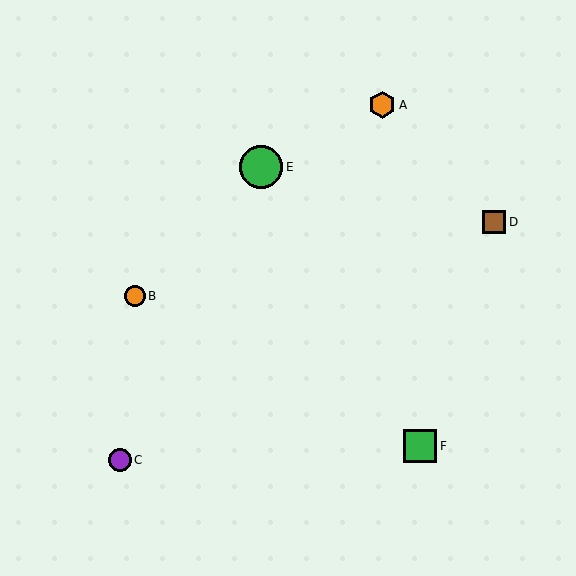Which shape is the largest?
The green circle (labeled E) is the largest.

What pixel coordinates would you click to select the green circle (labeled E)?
Click at (261, 167) to select the green circle E.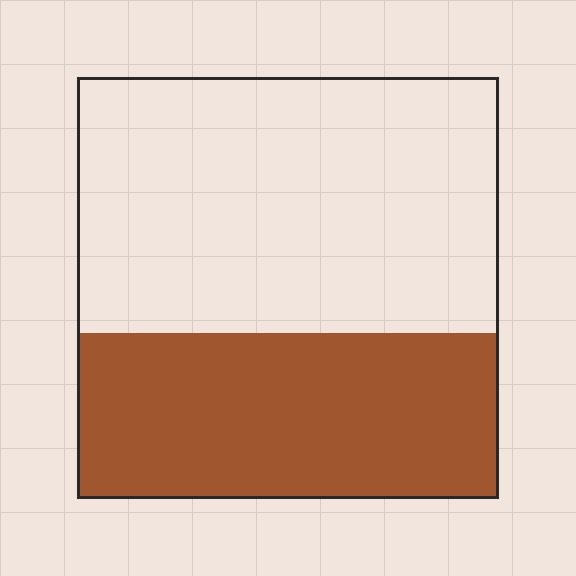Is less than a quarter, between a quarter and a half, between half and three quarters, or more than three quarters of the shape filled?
Between a quarter and a half.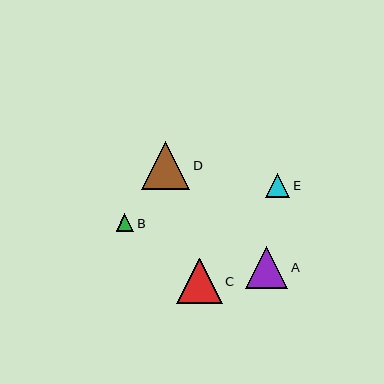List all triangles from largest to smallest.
From largest to smallest: D, C, A, E, B.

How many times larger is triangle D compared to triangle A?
Triangle D is approximately 1.1 times the size of triangle A.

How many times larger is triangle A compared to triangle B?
Triangle A is approximately 2.4 times the size of triangle B.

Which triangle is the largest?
Triangle D is the largest with a size of approximately 48 pixels.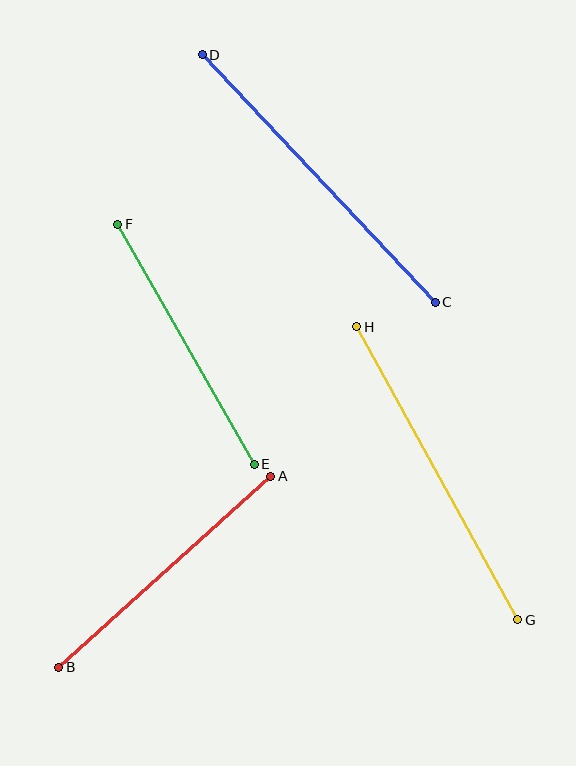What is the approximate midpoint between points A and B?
The midpoint is at approximately (165, 572) pixels.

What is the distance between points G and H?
The distance is approximately 335 pixels.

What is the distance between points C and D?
The distance is approximately 340 pixels.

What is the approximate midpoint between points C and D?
The midpoint is at approximately (319, 179) pixels.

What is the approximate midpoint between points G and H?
The midpoint is at approximately (437, 473) pixels.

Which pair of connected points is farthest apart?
Points C and D are farthest apart.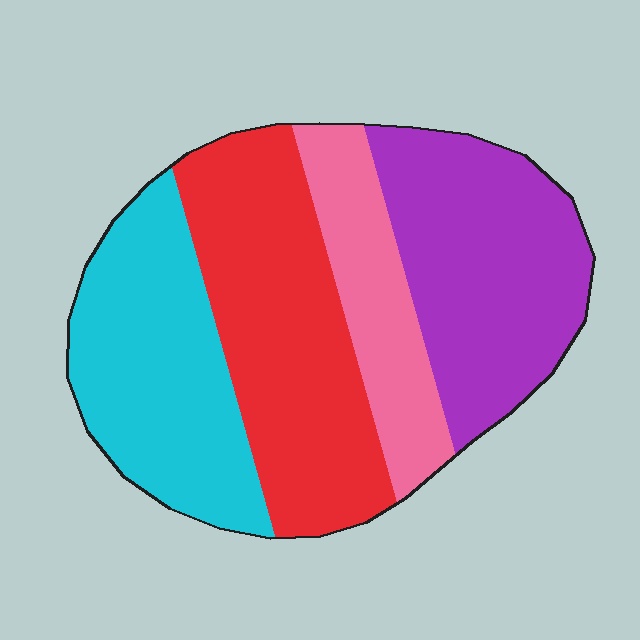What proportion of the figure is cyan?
Cyan covers around 25% of the figure.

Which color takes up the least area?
Pink, at roughly 15%.